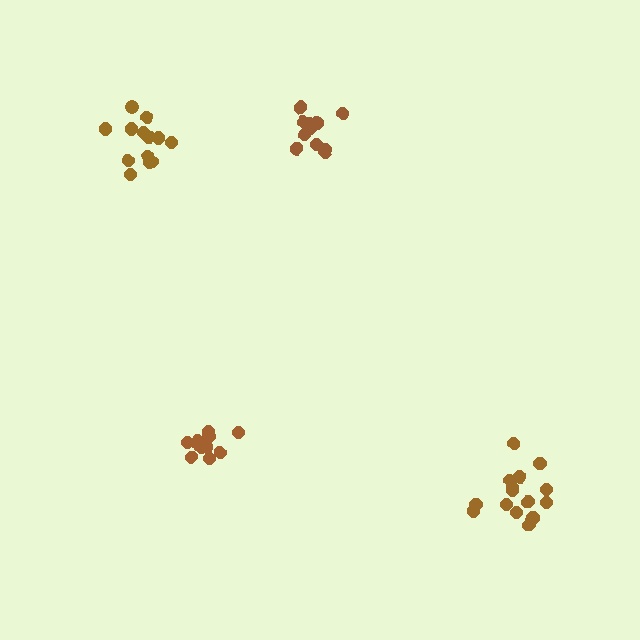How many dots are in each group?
Group 1: 11 dots, Group 2: 11 dots, Group 3: 15 dots, Group 4: 14 dots (51 total).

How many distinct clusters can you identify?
There are 4 distinct clusters.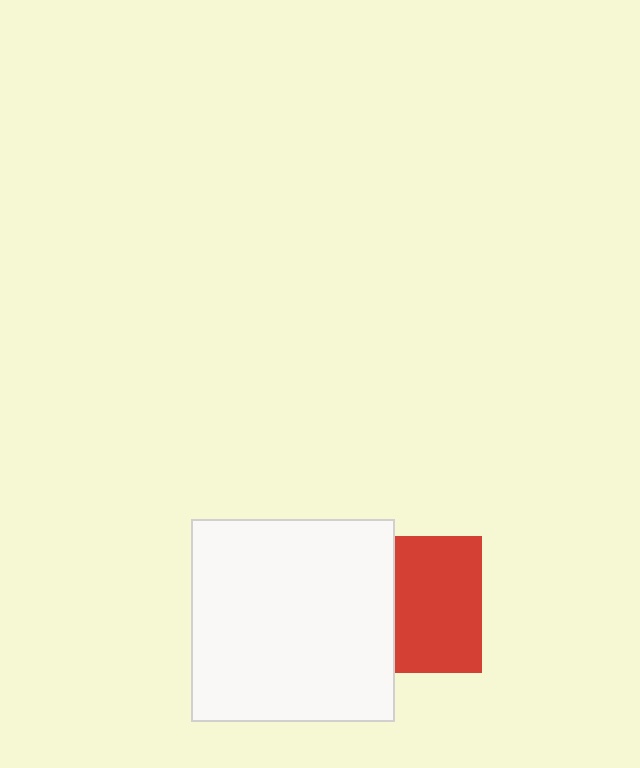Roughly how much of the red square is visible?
About half of it is visible (roughly 63%).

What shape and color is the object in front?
The object in front is a white square.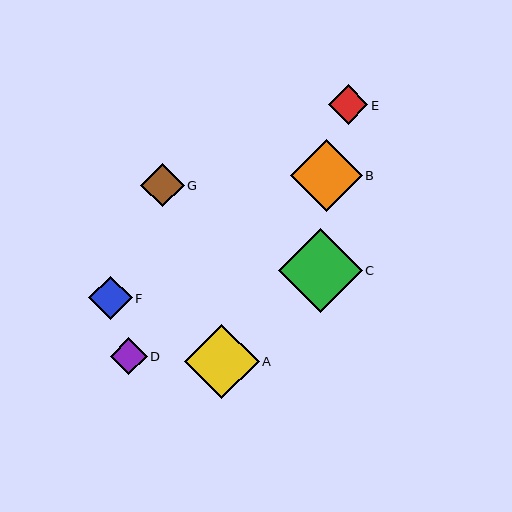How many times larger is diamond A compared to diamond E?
Diamond A is approximately 1.9 times the size of diamond E.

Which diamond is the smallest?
Diamond D is the smallest with a size of approximately 37 pixels.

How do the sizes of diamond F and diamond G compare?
Diamond F and diamond G are approximately the same size.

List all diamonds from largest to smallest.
From largest to smallest: C, A, B, F, G, E, D.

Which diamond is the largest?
Diamond C is the largest with a size of approximately 84 pixels.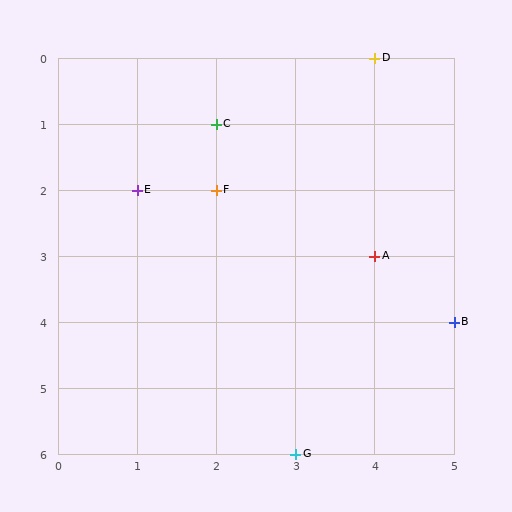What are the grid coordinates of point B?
Point B is at grid coordinates (5, 4).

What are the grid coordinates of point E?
Point E is at grid coordinates (1, 2).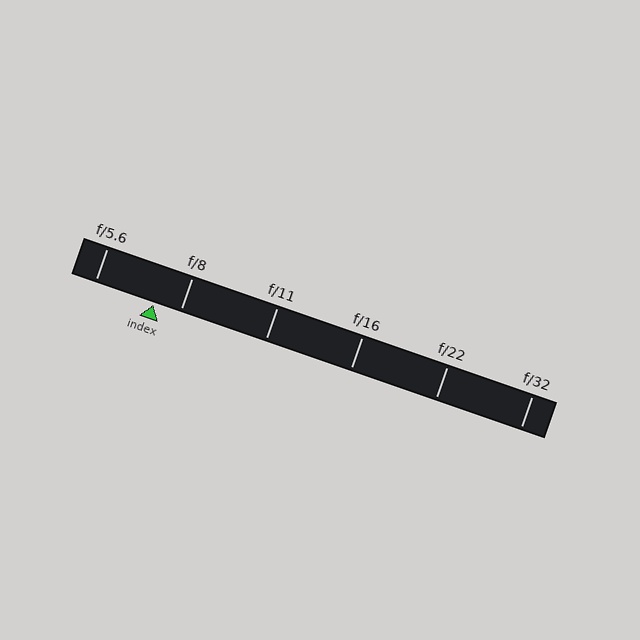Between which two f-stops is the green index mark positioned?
The index mark is between f/5.6 and f/8.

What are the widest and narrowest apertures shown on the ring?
The widest aperture shown is f/5.6 and the narrowest is f/32.